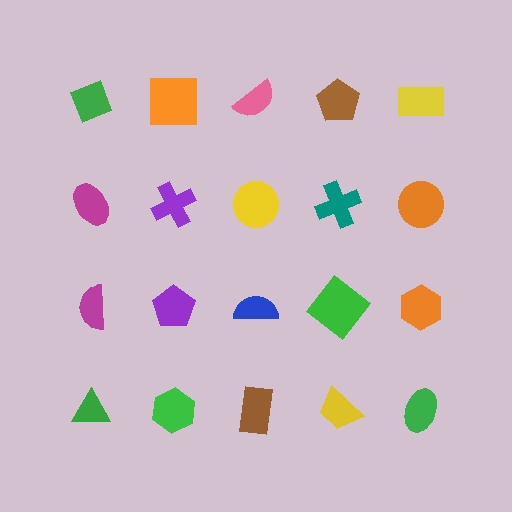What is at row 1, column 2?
An orange square.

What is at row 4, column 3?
A brown rectangle.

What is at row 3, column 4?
A green diamond.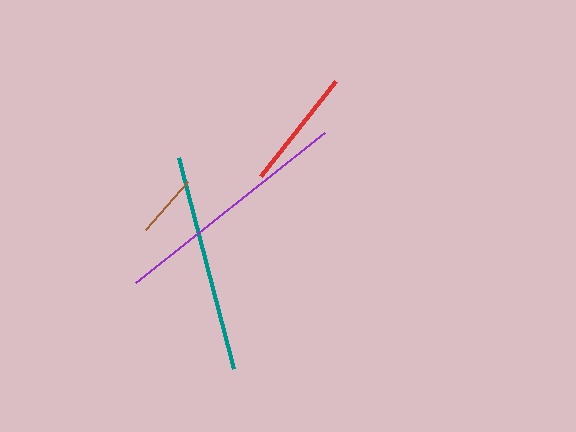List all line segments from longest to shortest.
From longest to shortest: purple, teal, red, brown.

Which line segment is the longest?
The purple line is the longest at approximately 241 pixels.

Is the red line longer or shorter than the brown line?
The red line is longer than the brown line.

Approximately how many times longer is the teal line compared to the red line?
The teal line is approximately 1.8 times the length of the red line.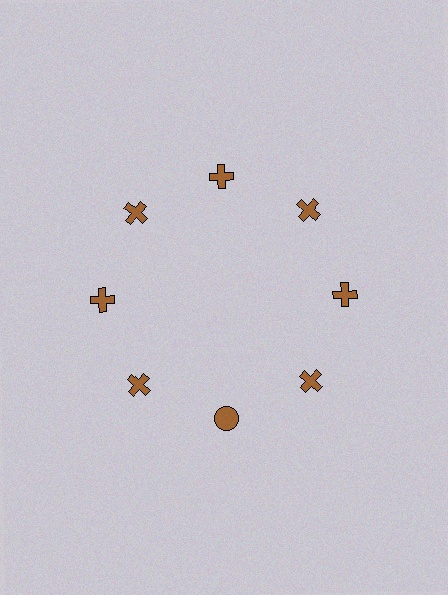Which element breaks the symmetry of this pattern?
The brown circle at roughly the 6 o'clock position breaks the symmetry. All other shapes are brown crosses.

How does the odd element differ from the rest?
It has a different shape: circle instead of cross.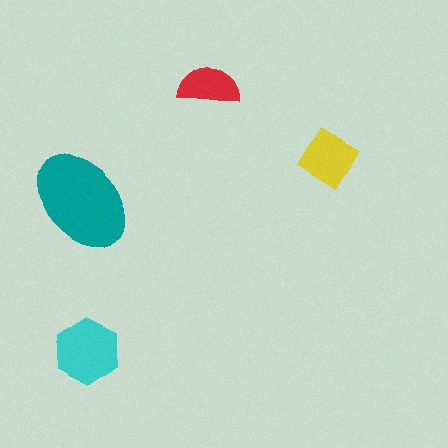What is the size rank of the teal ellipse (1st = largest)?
1st.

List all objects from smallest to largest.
The red semicircle, the yellow diamond, the cyan hexagon, the teal ellipse.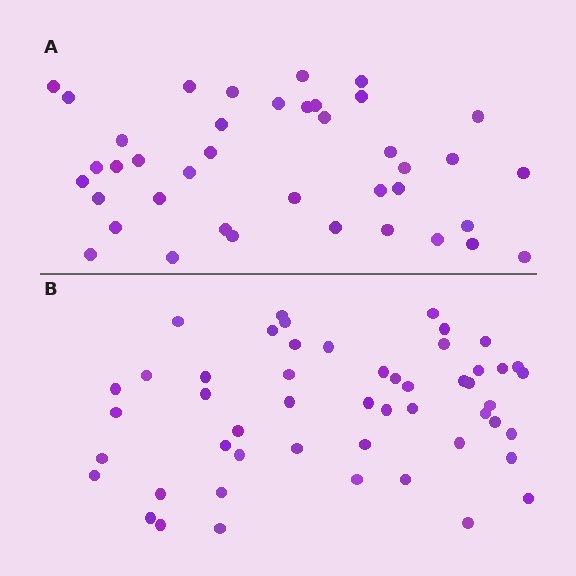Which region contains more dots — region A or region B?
Region B (the bottom region) has more dots.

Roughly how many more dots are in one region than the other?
Region B has roughly 12 or so more dots than region A.